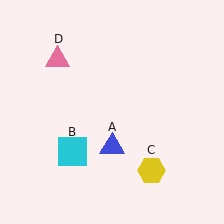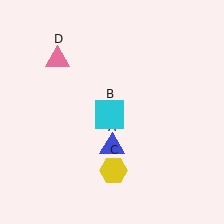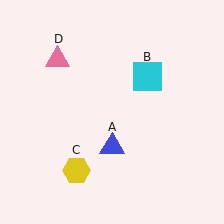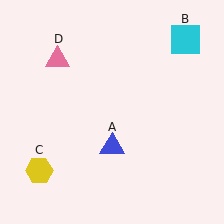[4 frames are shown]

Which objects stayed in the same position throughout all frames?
Blue triangle (object A) and pink triangle (object D) remained stationary.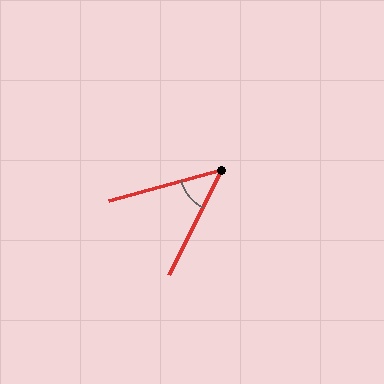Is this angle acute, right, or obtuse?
It is acute.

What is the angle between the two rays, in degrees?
Approximately 48 degrees.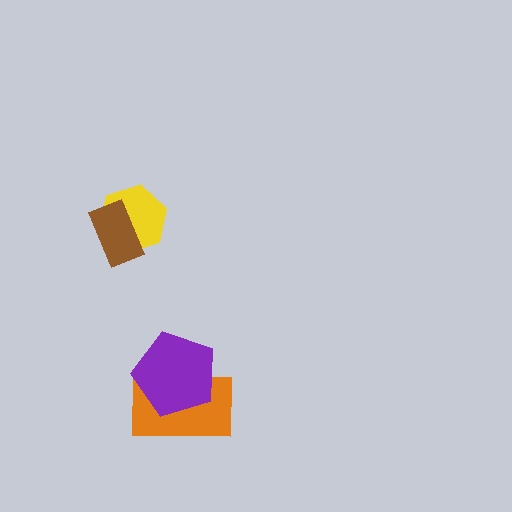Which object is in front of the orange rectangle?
The purple pentagon is in front of the orange rectangle.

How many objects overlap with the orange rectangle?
1 object overlaps with the orange rectangle.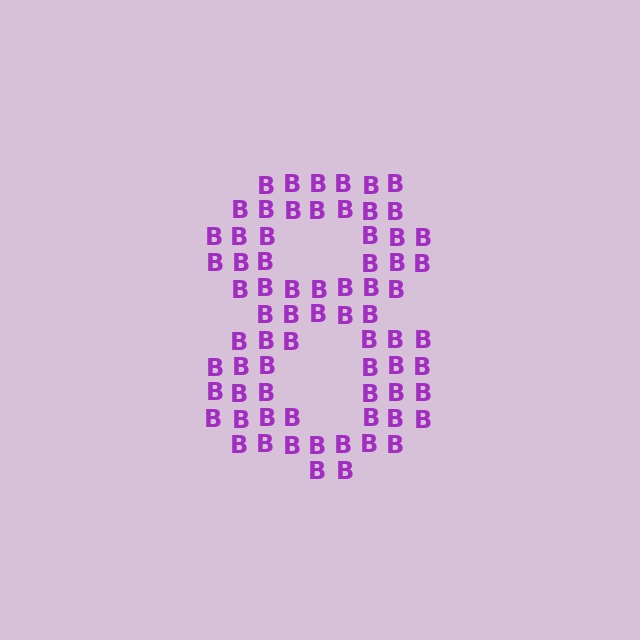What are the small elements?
The small elements are letter B's.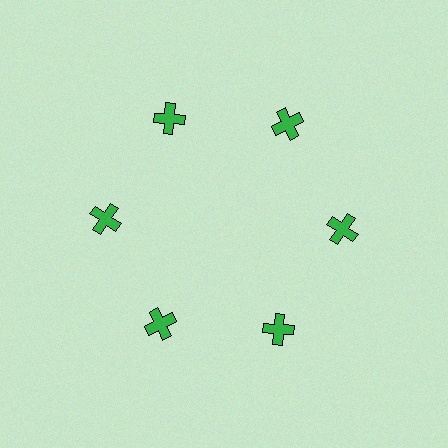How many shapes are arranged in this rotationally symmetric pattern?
There are 6 shapes, arranged in 6 groups of 1.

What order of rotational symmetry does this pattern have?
This pattern has 6-fold rotational symmetry.